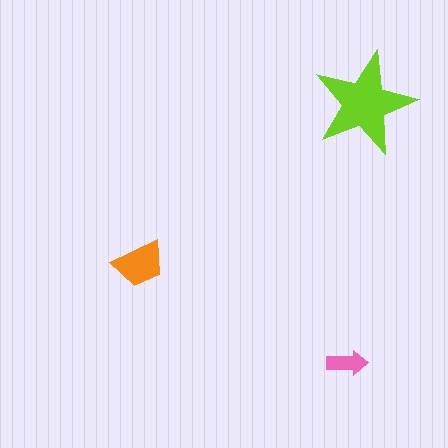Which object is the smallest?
The pink arrow.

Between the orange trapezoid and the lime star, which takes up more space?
The lime star.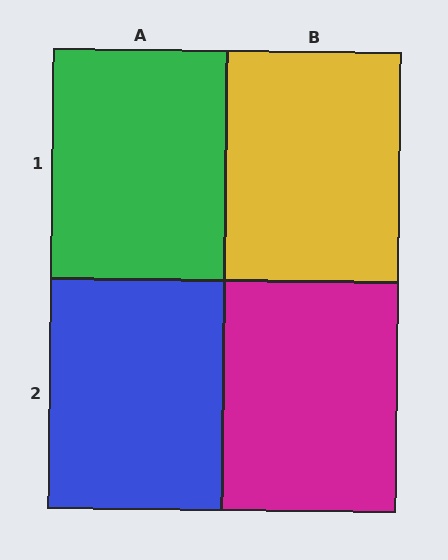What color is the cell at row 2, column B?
Magenta.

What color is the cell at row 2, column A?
Blue.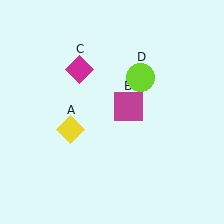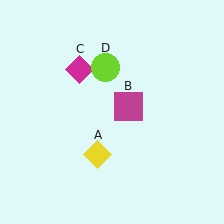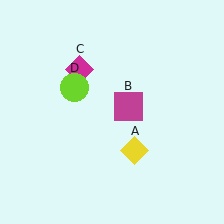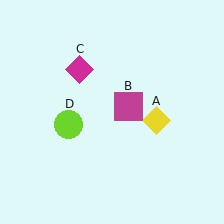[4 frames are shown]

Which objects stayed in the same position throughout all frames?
Magenta square (object B) and magenta diamond (object C) remained stationary.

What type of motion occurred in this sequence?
The yellow diamond (object A), lime circle (object D) rotated counterclockwise around the center of the scene.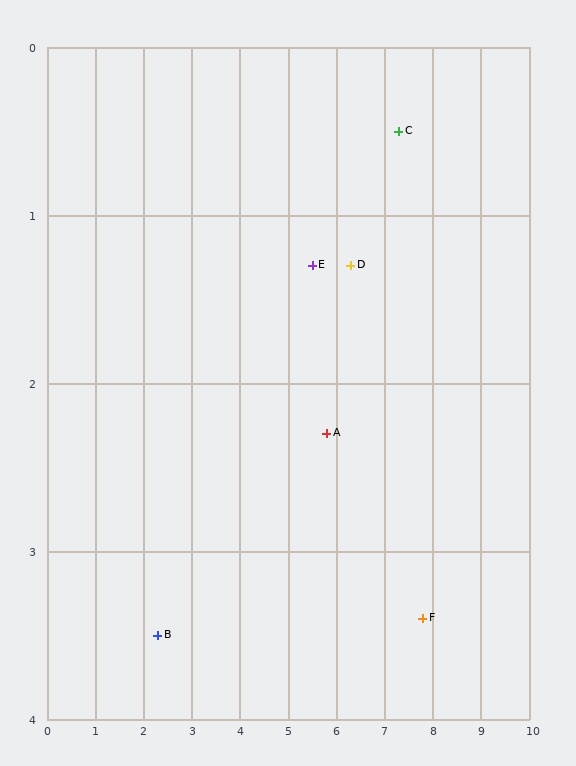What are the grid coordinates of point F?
Point F is at approximately (7.8, 3.4).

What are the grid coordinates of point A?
Point A is at approximately (5.8, 2.3).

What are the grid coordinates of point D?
Point D is at approximately (6.3, 1.3).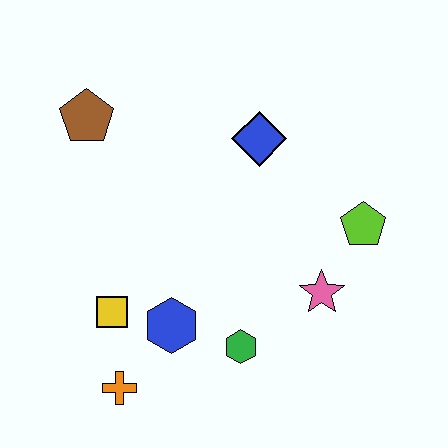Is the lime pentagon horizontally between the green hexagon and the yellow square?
No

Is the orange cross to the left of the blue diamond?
Yes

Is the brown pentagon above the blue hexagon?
Yes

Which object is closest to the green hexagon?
The blue hexagon is closest to the green hexagon.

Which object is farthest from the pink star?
The brown pentagon is farthest from the pink star.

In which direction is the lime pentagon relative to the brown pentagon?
The lime pentagon is to the right of the brown pentagon.